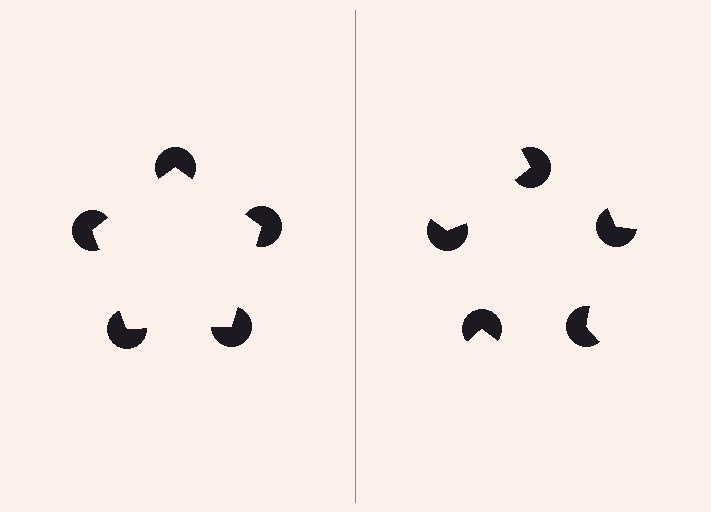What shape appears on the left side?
An illusory pentagon.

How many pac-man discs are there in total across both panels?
10 — 5 on each side.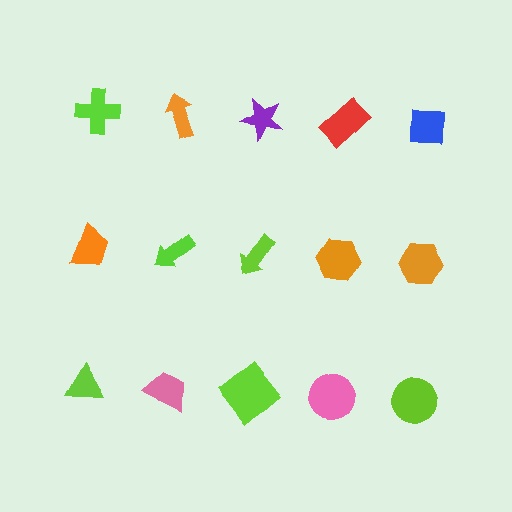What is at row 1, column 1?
A lime cross.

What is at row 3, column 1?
A lime triangle.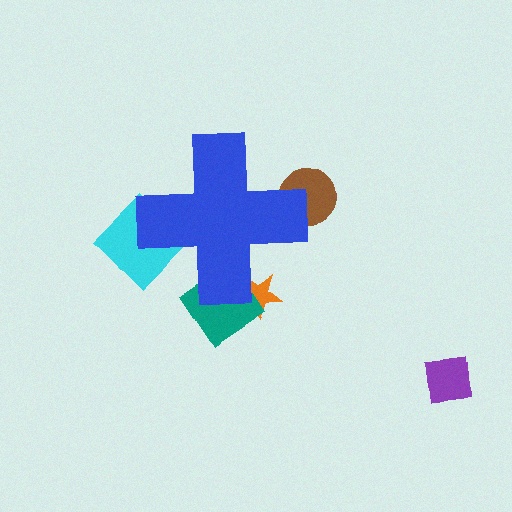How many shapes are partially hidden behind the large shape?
4 shapes are partially hidden.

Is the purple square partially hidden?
No, the purple square is fully visible.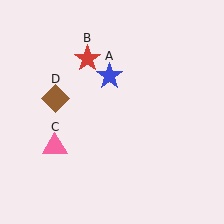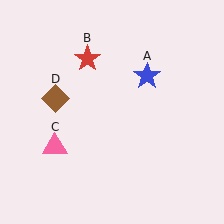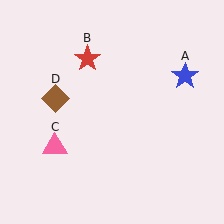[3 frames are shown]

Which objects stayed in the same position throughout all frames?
Red star (object B) and pink triangle (object C) and brown diamond (object D) remained stationary.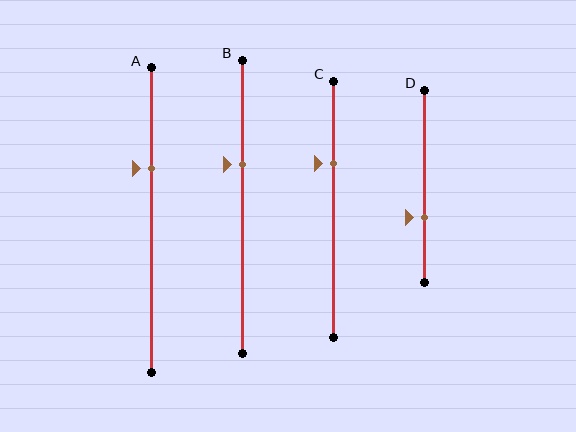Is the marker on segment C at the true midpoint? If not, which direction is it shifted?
No, the marker on segment C is shifted upward by about 18% of the segment length.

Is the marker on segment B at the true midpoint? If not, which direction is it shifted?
No, the marker on segment B is shifted upward by about 14% of the segment length.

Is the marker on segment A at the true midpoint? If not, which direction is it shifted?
No, the marker on segment A is shifted upward by about 17% of the segment length.